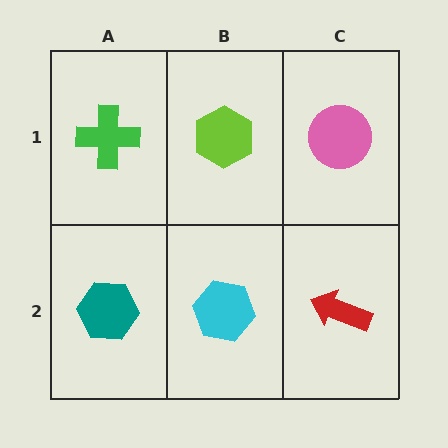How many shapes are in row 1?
3 shapes.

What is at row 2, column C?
A red arrow.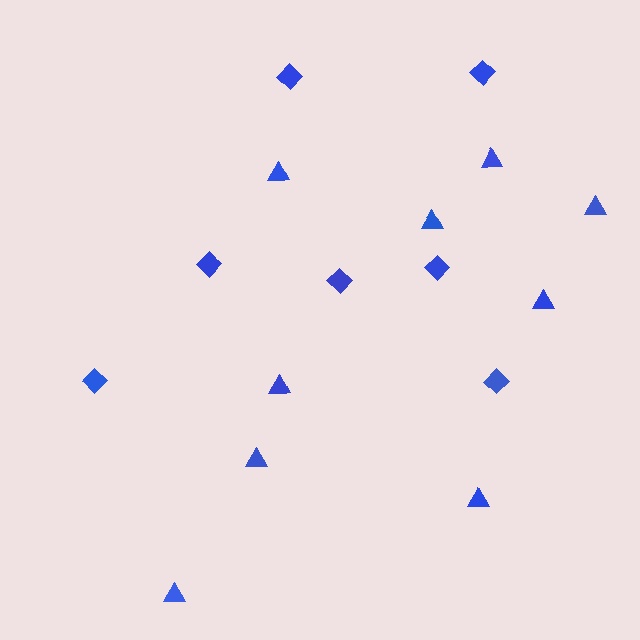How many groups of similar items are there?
There are 2 groups: one group of diamonds (7) and one group of triangles (9).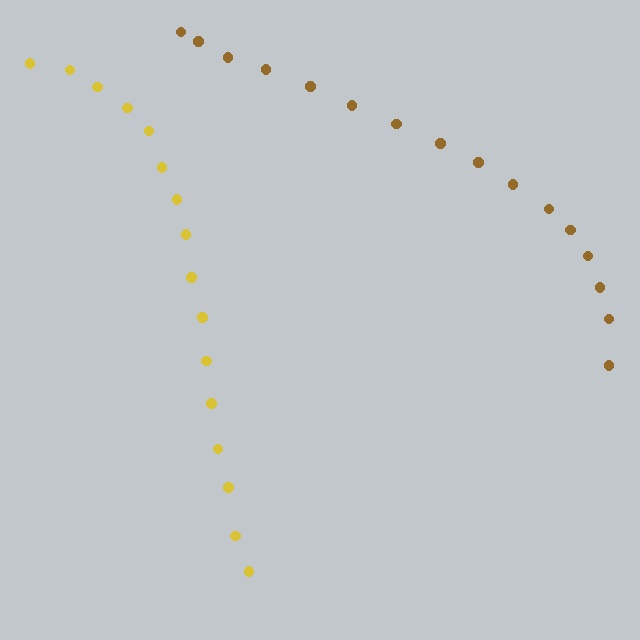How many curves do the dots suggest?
There are 2 distinct paths.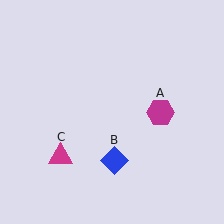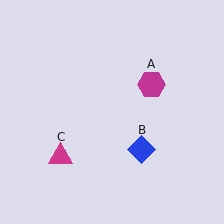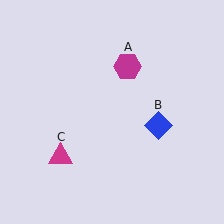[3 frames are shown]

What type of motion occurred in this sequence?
The magenta hexagon (object A), blue diamond (object B) rotated counterclockwise around the center of the scene.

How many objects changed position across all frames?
2 objects changed position: magenta hexagon (object A), blue diamond (object B).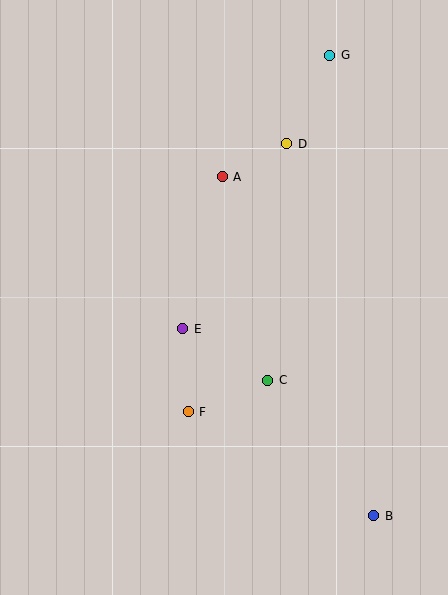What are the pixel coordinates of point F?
Point F is at (188, 412).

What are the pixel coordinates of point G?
Point G is at (330, 55).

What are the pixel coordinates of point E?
Point E is at (183, 329).